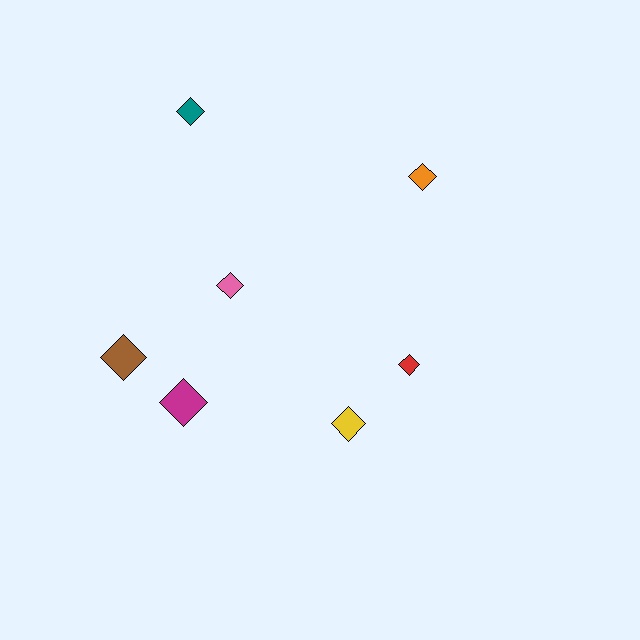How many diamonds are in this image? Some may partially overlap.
There are 7 diamonds.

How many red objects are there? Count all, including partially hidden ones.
There is 1 red object.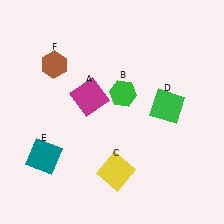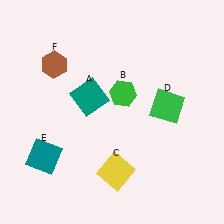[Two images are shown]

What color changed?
The square (A) changed from magenta in Image 1 to teal in Image 2.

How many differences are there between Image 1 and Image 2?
There is 1 difference between the two images.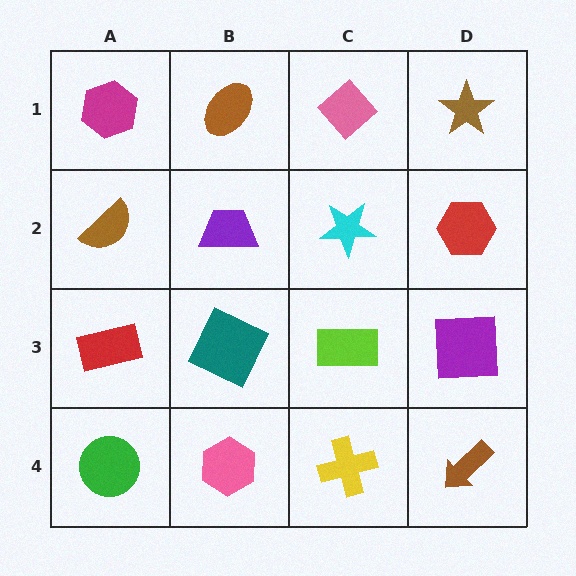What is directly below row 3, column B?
A pink hexagon.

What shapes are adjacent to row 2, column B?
A brown ellipse (row 1, column B), a teal square (row 3, column B), a brown semicircle (row 2, column A), a cyan star (row 2, column C).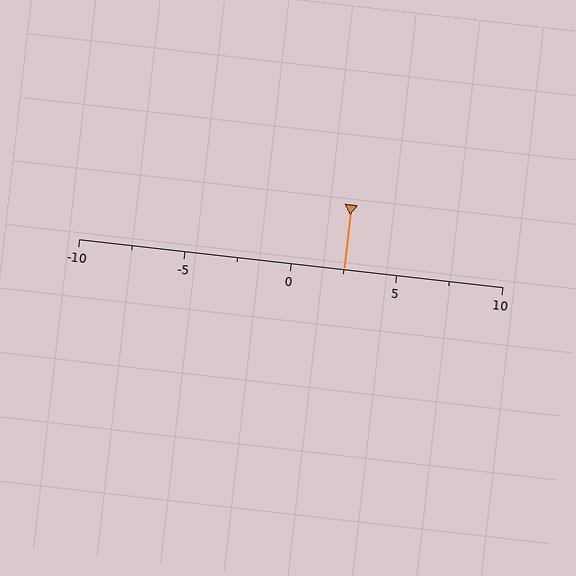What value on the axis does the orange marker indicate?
The marker indicates approximately 2.5.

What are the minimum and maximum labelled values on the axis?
The axis runs from -10 to 10.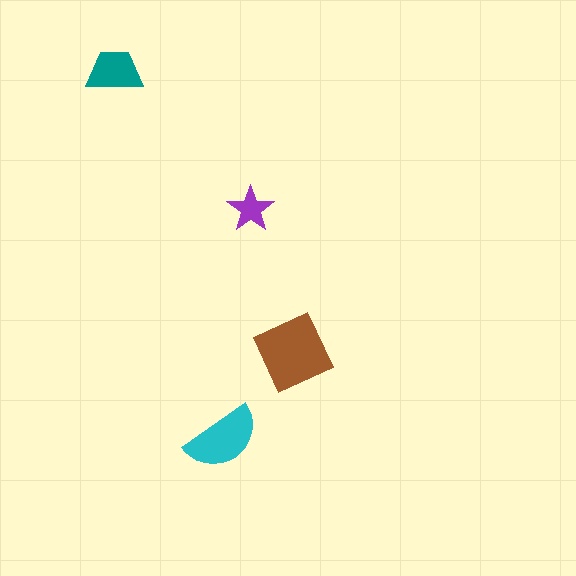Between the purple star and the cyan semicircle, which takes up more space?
The cyan semicircle.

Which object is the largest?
The brown diamond.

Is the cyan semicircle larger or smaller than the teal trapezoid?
Larger.